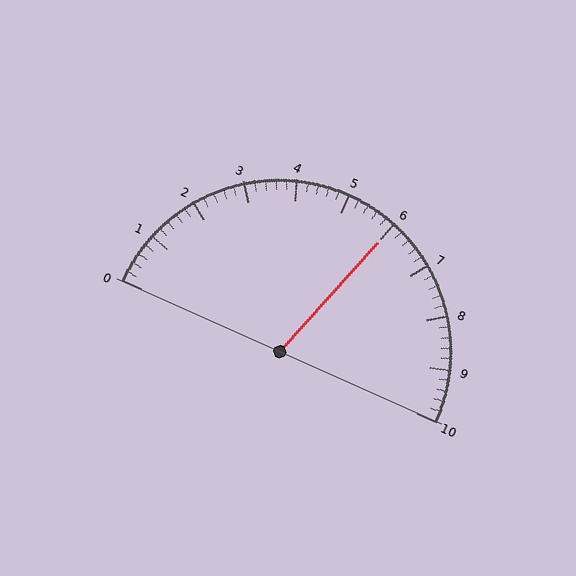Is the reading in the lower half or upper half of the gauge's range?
The reading is in the upper half of the range (0 to 10).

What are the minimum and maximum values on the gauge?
The gauge ranges from 0 to 10.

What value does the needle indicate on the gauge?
The needle indicates approximately 6.0.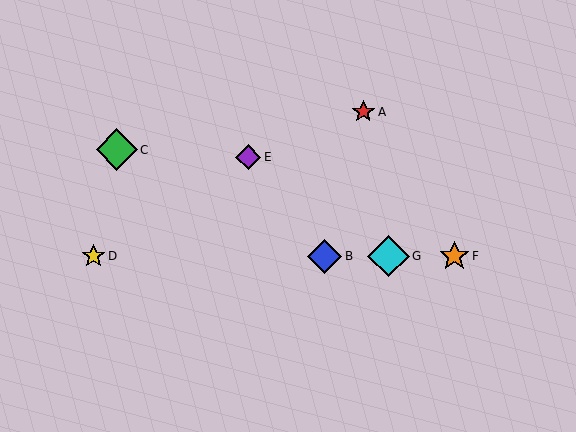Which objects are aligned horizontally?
Objects B, D, F, G are aligned horizontally.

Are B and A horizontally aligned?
No, B is at y≈256 and A is at y≈112.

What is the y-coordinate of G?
Object G is at y≈256.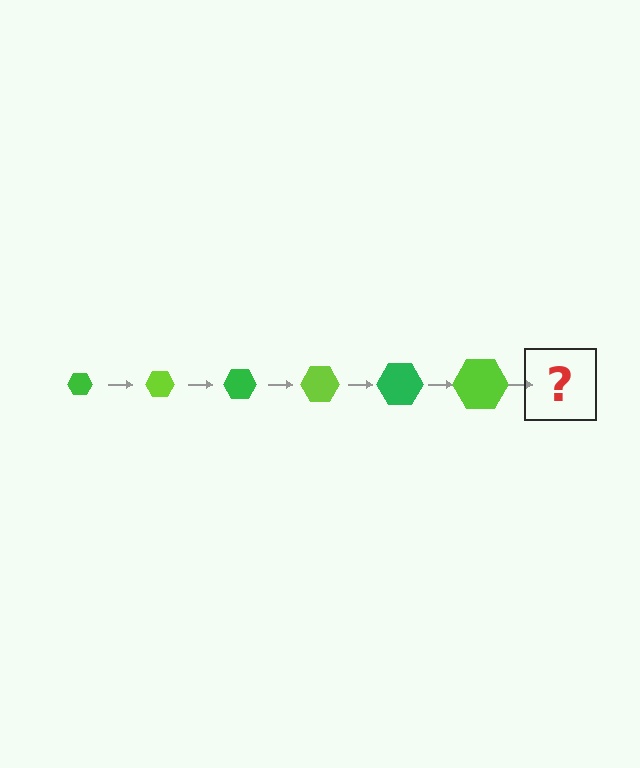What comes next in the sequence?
The next element should be a green hexagon, larger than the previous one.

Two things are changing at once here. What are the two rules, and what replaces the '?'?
The two rules are that the hexagon grows larger each step and the color cycles through green and lime. The '?' should be a green hexagon, larger than the previous one.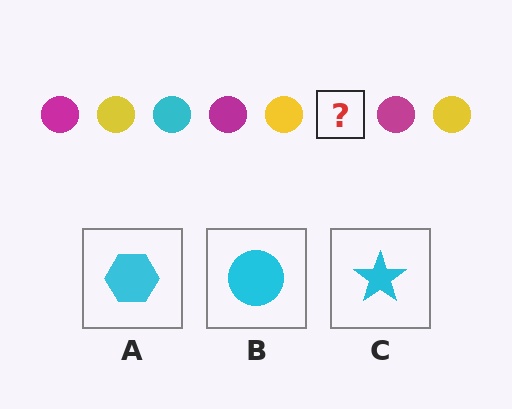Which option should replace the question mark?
Option B.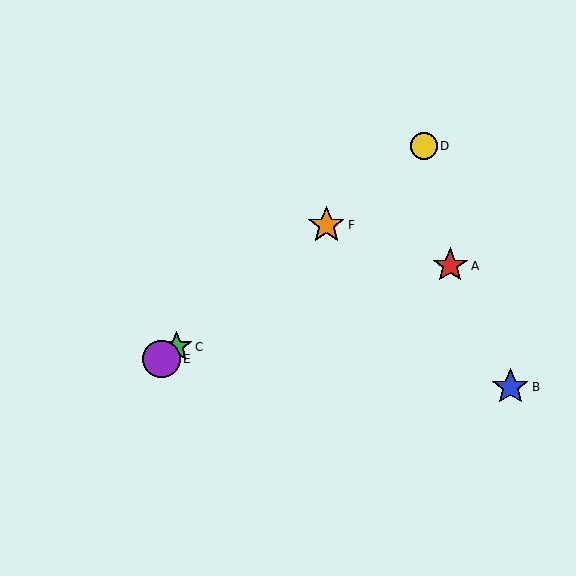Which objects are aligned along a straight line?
Objects C, D, E, F are aligned along a straight line.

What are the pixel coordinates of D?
Object D is at (424, 146).